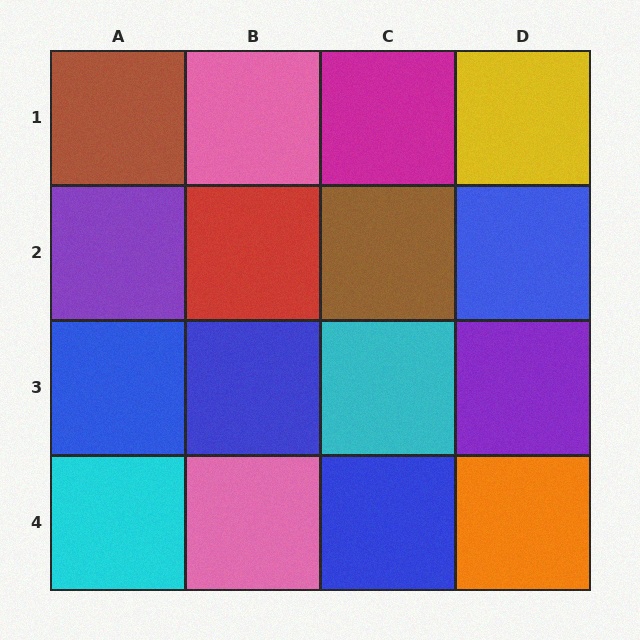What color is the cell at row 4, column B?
Pink.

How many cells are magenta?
1 cell is magenta.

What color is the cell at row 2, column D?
Blue.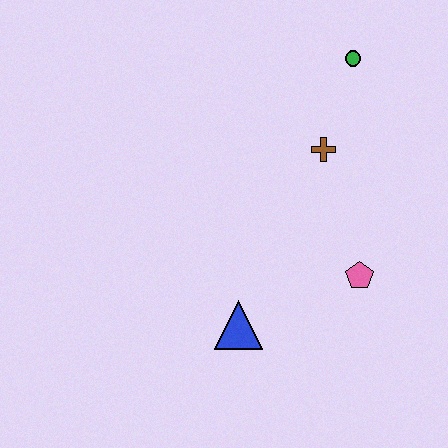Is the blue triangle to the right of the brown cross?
No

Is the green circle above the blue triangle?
Yes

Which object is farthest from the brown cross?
The blue triangle is farthest from the brown cross.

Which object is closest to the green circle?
The brown cross is closest to the green circle.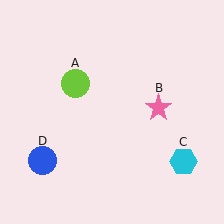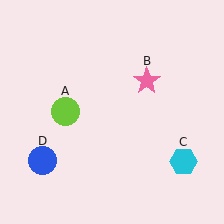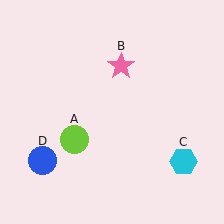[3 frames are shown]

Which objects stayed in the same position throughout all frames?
Cyan hexagon (object C) and blue circle (object D) remained stationary.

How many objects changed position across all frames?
2 objects changed position: lime circle (object A), pink star (object B).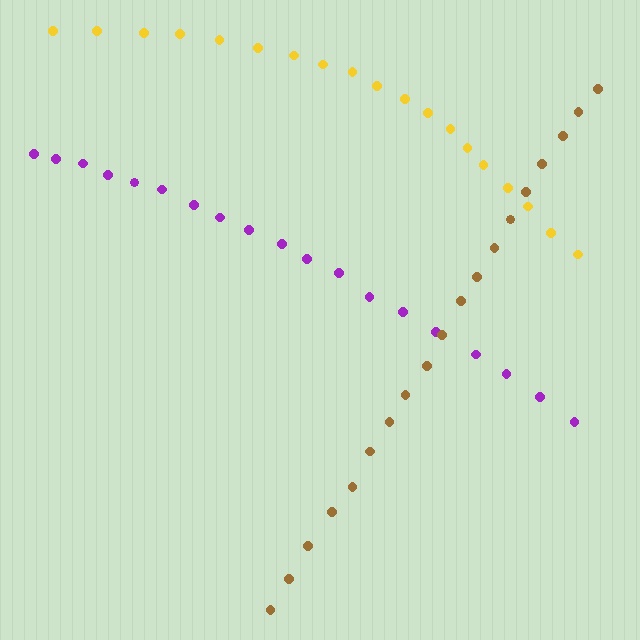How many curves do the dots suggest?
There are 3 distinct paths.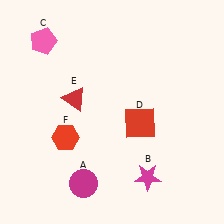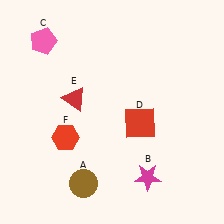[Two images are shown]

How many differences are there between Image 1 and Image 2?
There is 1 difference between the two images.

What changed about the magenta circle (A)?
In Image 1, A is magenta. In Image 2, it changed to brown.